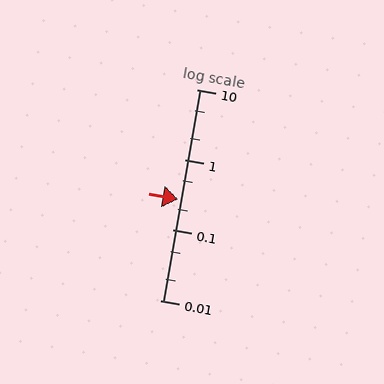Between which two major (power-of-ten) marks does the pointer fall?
The pointer is between 0.1 and 1.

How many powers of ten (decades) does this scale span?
The scale spans 3 decades, from 0.01 to 10.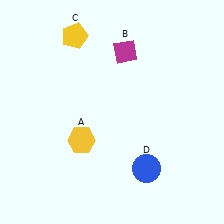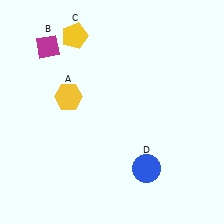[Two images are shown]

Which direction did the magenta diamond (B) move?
The magenta diamond (B) moved left.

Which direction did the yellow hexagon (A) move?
The yellow hexagon (A) moved up.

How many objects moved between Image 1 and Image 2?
2 objects moved between the two images.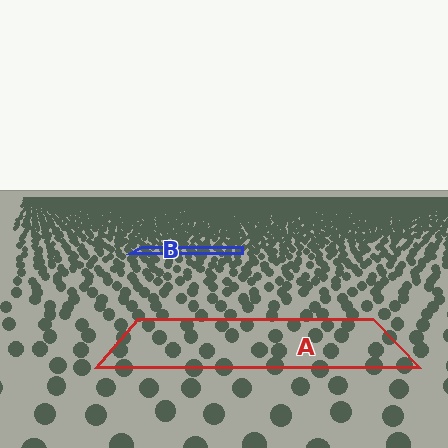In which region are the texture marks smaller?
The texture marks are smaller in region B, because it is farther away.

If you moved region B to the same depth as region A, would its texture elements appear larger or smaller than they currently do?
They would appear larger. At a closer depth, the same texture elements are projected at a bigger on-screen size.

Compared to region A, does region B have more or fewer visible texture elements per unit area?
Region B has more texture elements per unit area — they are packed more densely because it is farther away.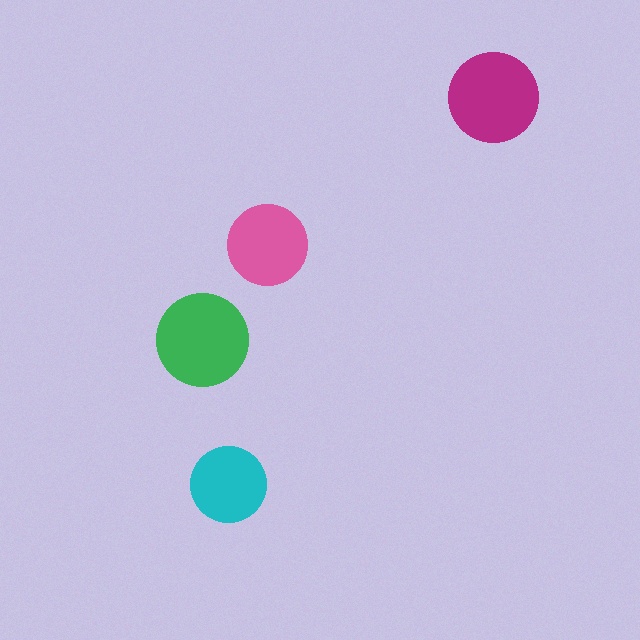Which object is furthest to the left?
The green circle is leftmost.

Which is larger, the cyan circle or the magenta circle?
The magenta one.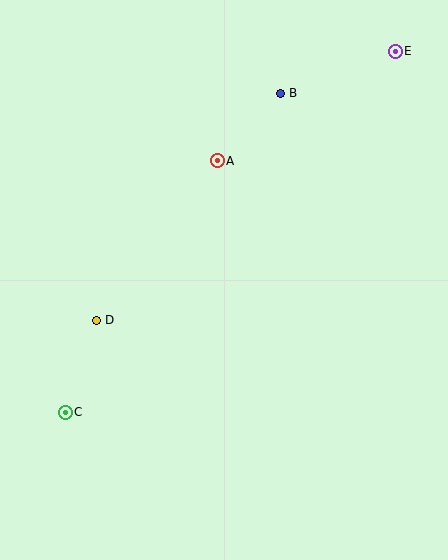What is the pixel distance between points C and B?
The distance between C and B is 385 pixels.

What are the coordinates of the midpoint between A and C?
The midpoint between A and C is at (141, 287).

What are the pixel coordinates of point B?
Point B is at (280, 93).